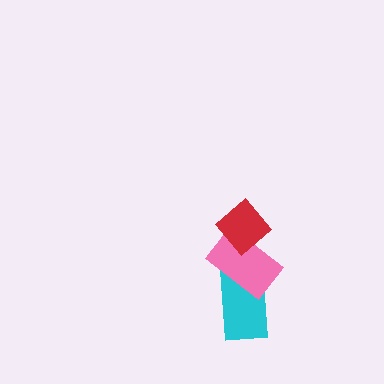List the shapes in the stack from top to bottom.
From top to bottom: the red diamond, the pink rectangle, the cyan rectangle.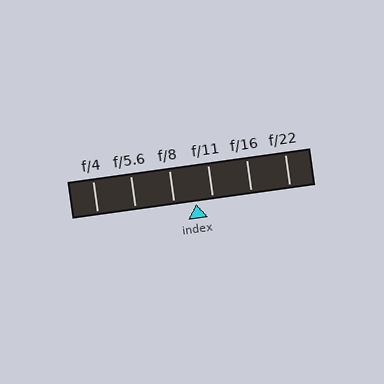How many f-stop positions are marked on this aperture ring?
There are 6 f-stop positions marked.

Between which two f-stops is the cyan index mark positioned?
The index mark is between f/8 and f/11.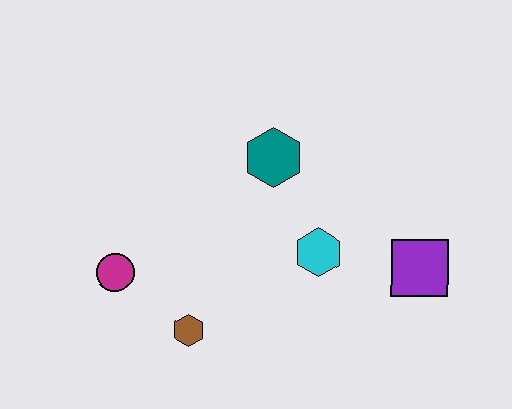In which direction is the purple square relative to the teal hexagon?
The purple square is to the right of the teal hexagon.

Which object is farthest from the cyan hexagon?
The magenta circle is farthest from the cyan hexagon.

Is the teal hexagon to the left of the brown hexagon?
No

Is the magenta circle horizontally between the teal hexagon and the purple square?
No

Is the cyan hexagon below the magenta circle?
No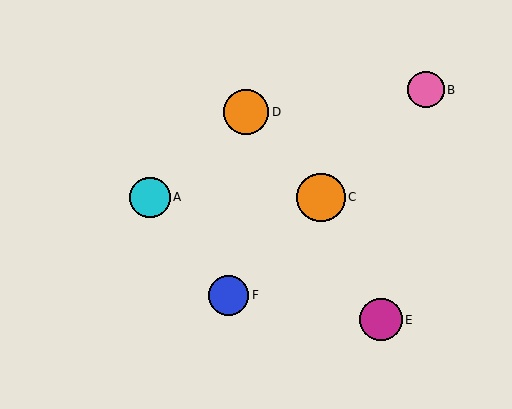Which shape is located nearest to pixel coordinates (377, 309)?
The magenta circle (labeled E) at (381, 320) is nearest to that location.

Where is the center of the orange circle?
The center of the orange circle is at (321, 198).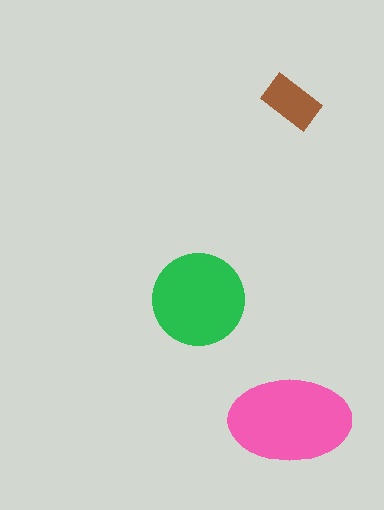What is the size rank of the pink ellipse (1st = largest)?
1st.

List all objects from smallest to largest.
The brown rectangle, the green circle, the pink ellipse.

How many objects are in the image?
There are 3 objects in the image.